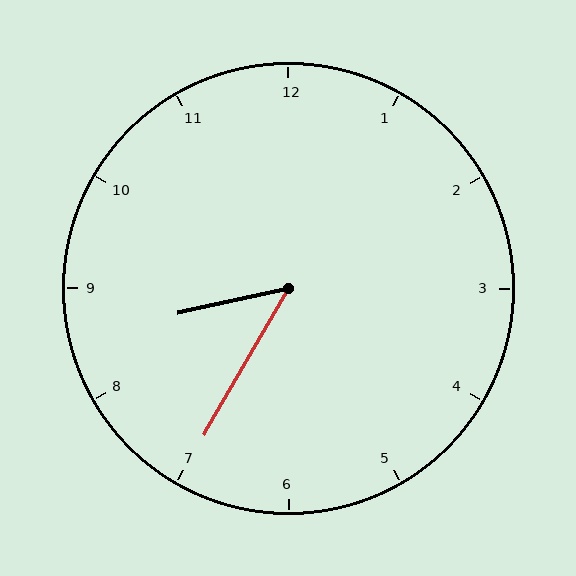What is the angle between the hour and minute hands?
Approximately 48 degrees.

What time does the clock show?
8:35.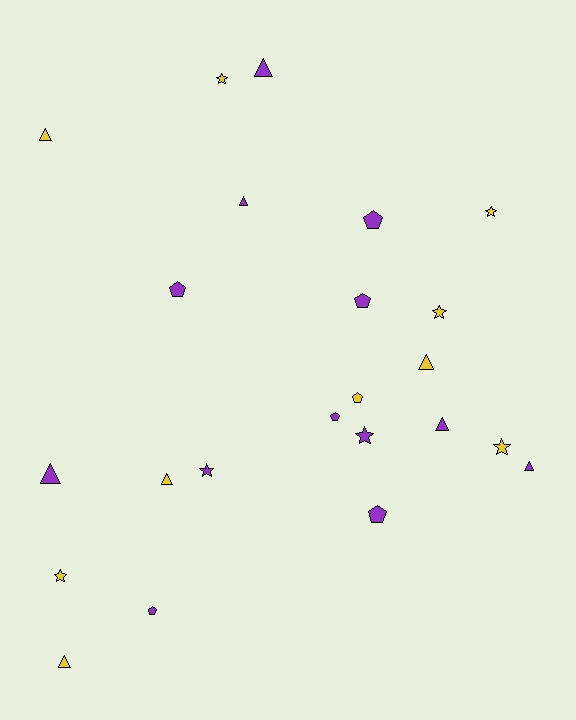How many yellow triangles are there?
There are 4 yellow triangles.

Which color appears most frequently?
Purple, with 13 objects.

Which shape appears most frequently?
Triangle, with 9 objects.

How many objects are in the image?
There are 23 objects.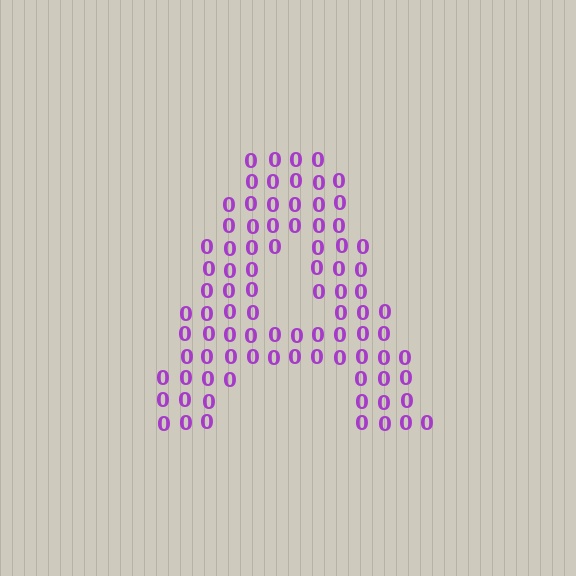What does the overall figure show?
The overall figure shows the letter A.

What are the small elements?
The small elements are digit 0's.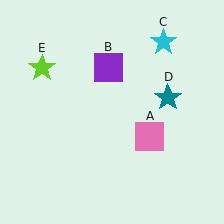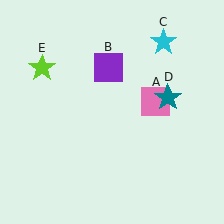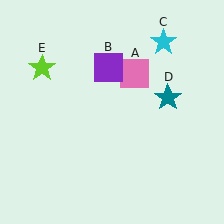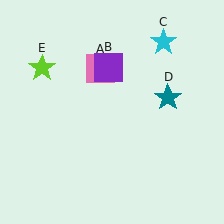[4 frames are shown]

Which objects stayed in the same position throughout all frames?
Purple square (object B) and cyan star (object C) and teal star (object D) and lime star (object E) remained stationary.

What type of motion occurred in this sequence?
The pink square (object A) rotated counterclockwise around the center of the scene.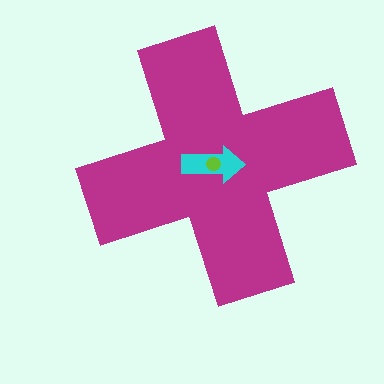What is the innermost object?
The lime circle.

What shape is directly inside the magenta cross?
The cyan arrow.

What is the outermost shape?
The magenta cross.